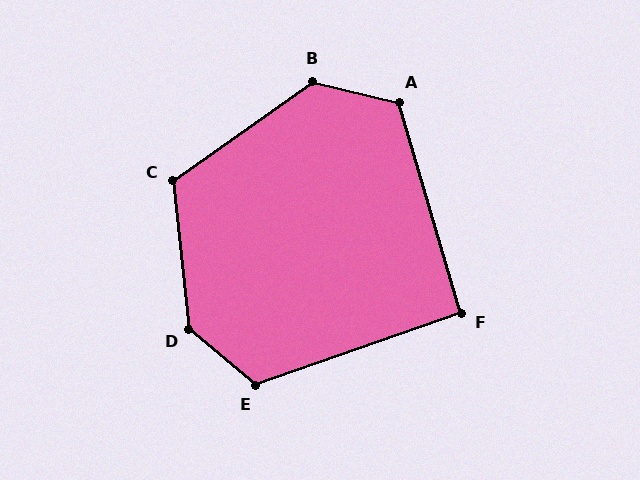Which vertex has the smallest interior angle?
F, at approximately 93 degrees.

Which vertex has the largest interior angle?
D, at approximately 136 degrees.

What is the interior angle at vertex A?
Approximately 120 degrees (obtuse).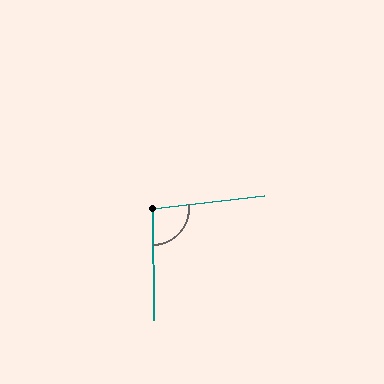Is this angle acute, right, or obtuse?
It is obtuse.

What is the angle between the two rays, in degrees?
Approximately 96 degrees.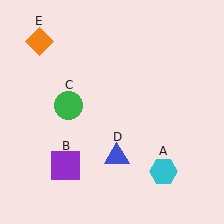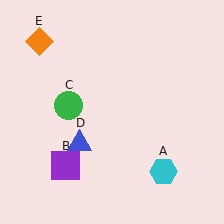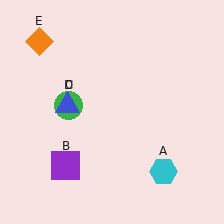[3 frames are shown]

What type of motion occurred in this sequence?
The blue triangle (object D) rotated clockwise around the center of the scene.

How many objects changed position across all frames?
1 object changed position: blue triangle (object D).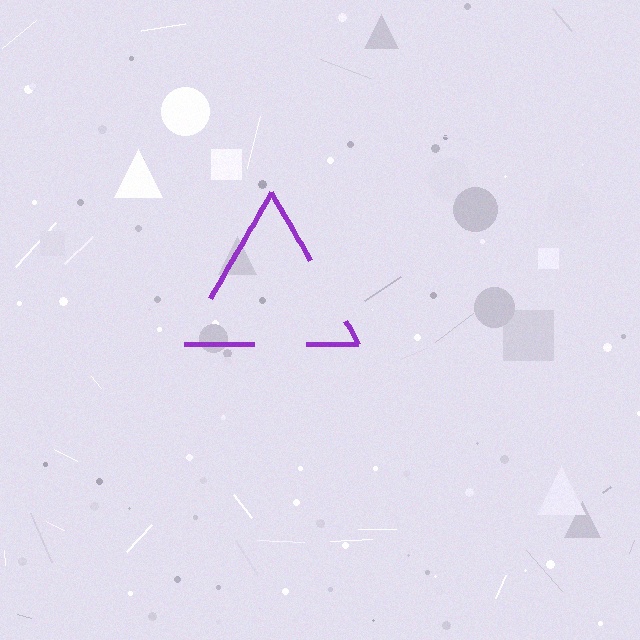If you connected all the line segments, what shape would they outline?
They would outline a triangle.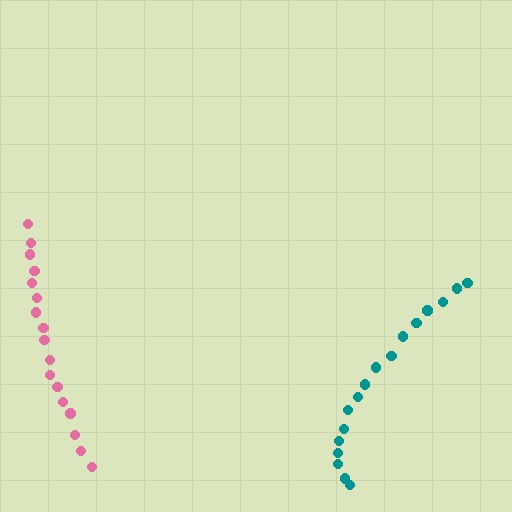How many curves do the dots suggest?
There are 2 distinct paths.